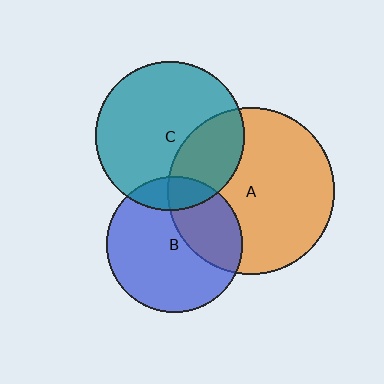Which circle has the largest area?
Circle A (orange).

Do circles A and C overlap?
Yes.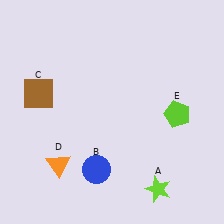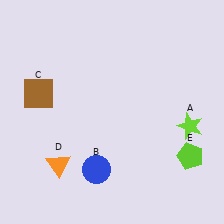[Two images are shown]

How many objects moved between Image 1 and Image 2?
2 objects moved between the two images.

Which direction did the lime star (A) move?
The lime star (A) moved up.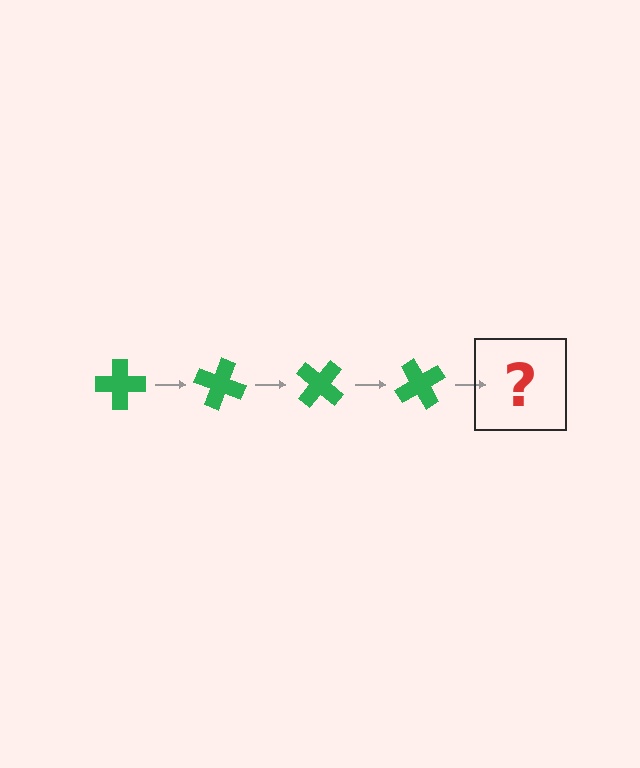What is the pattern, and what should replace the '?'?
The pattern is that the cross rotates 20 degrees each step. The '?' should be a green cross rotated 80 degrees.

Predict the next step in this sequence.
The next step is a green cross rotated 80 degrees.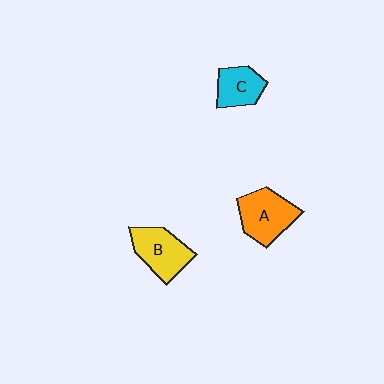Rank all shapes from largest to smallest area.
From largest to smallest: A (orange), B (yellow), C (cyan).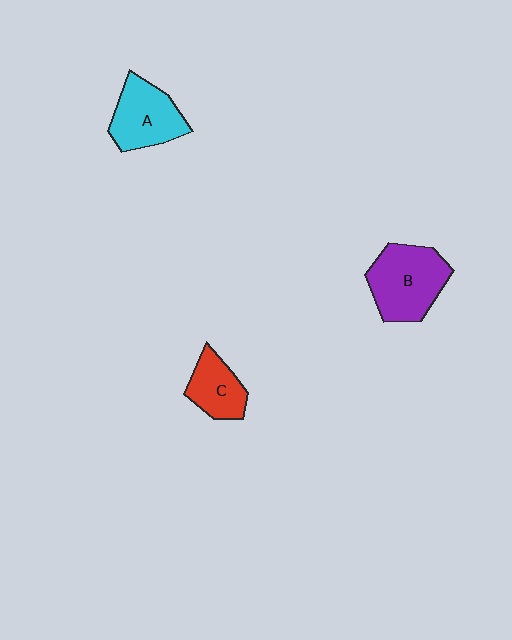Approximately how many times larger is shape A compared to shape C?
Approximately 1.4 times.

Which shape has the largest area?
Shape B (purple).